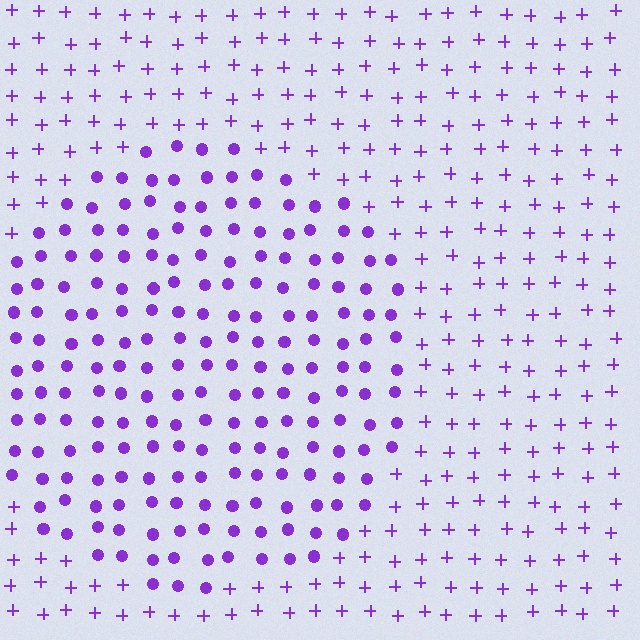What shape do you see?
I see a circle.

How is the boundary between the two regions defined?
The boundary is defined by a change in element shape: circles inside vs. plus signs outside. All elements share the same color and spacing.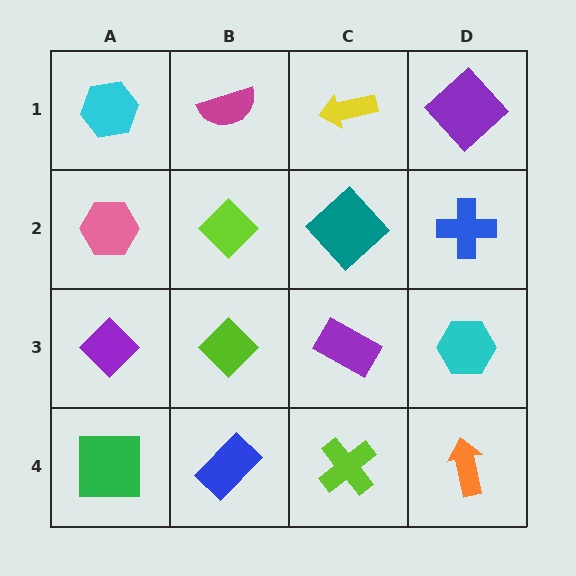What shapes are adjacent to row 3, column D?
A blue cross (row 2, column D), an orange arrow (row 4, column D), a purple rectangle (row 3, column C).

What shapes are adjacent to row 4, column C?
A purple rectangle (row 3, column C), a blue rectangle (row 4, column B), an orange arrow (row 4, column D).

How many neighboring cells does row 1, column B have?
3.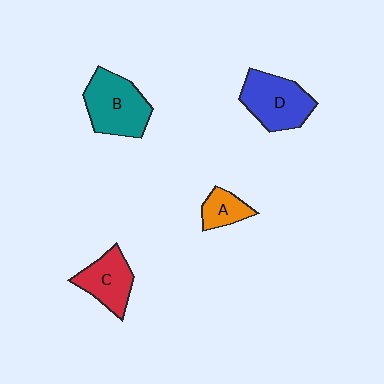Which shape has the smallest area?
Shape A (orange).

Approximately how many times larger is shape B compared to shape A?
Approximately 2.2 times.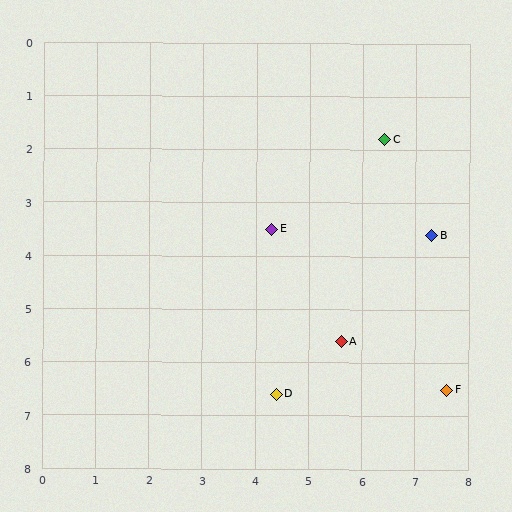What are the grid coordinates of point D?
Point D is at approximately (4.4, 6.6).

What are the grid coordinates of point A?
Point A is at approximately (5.6, 5.6).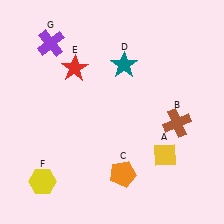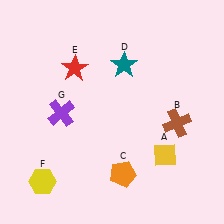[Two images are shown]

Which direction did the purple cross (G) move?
The purple cross (G) moved down.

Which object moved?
The purple cross (G) moved down.